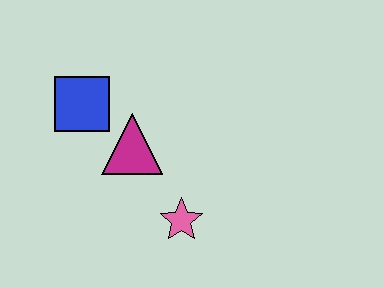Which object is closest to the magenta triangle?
The blue square is closest to the magenta triangle.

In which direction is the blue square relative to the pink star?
The blue square is above the pink star.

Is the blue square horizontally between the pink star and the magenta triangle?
No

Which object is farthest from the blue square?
The pink star is farthest from the blue square.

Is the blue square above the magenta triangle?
Yes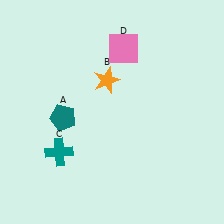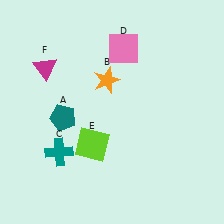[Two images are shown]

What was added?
A lime square (E), a magenta triangle (F) were added in Image 2.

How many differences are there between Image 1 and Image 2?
There are 2 differences between the two images.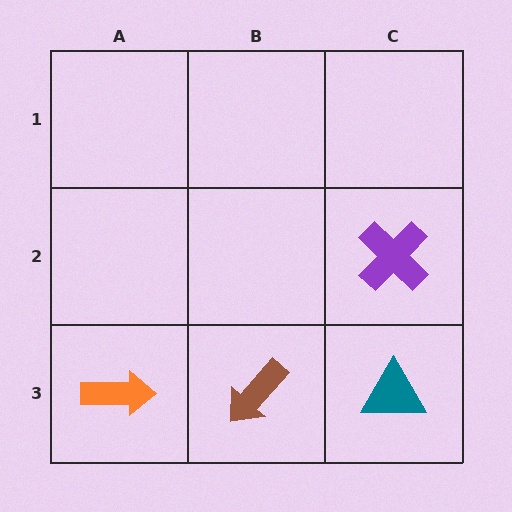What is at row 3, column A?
An orange arrow.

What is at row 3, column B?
A brown arrow.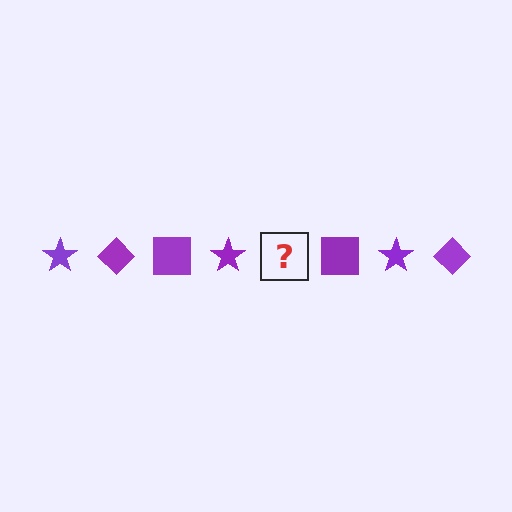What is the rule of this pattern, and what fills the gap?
The rule is that the pattern cycles through star, diamond, square shapes in purple. The gap should be filled with a purple diamond.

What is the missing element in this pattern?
The missing element is a purple diamond.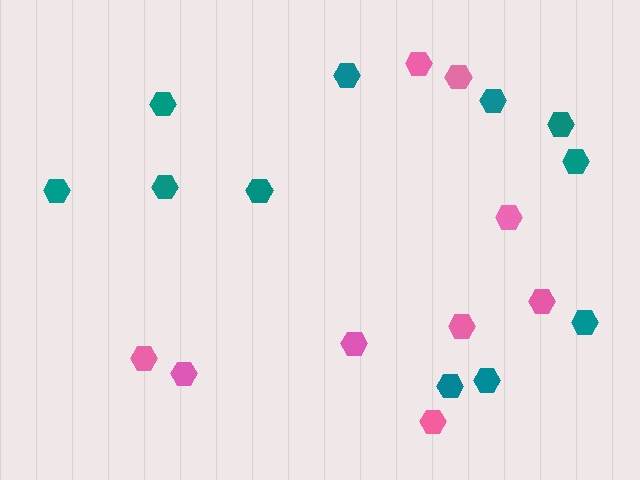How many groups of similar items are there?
There are 2 groups: one group of pink hexagons (9) and one group of teal hexagons (11).